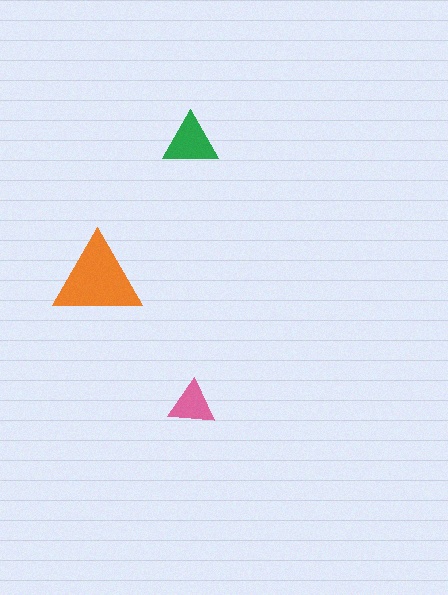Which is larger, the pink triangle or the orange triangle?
The orange one.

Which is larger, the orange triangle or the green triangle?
The orange one.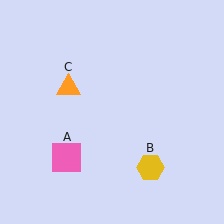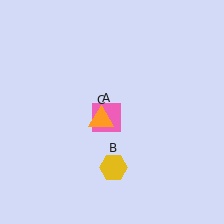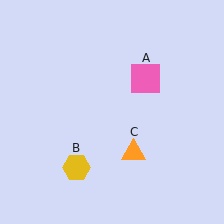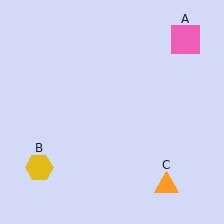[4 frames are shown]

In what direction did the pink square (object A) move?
The pink square (object A) moved up and to the right.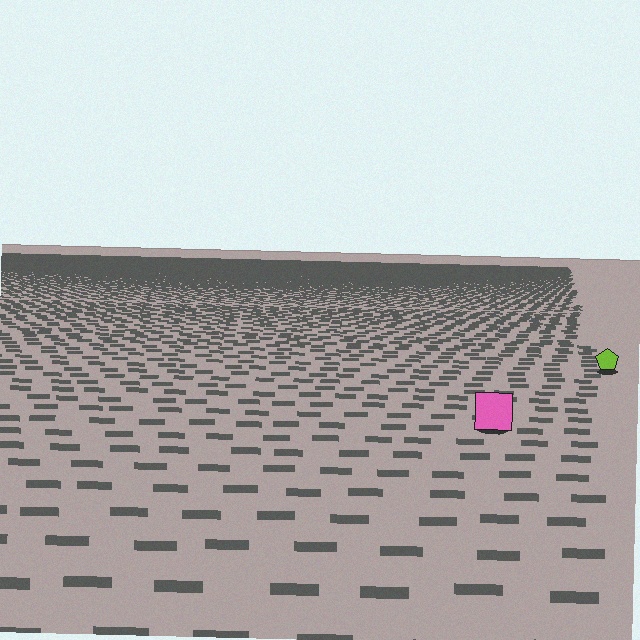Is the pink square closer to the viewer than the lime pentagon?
Yes. The pink square is closer — you can tell from the texture gradient: the ground texture is coarser near it.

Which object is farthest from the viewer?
The lime pentagon is farthest from the viewer. It appears smaller and the ground texture around it is denser.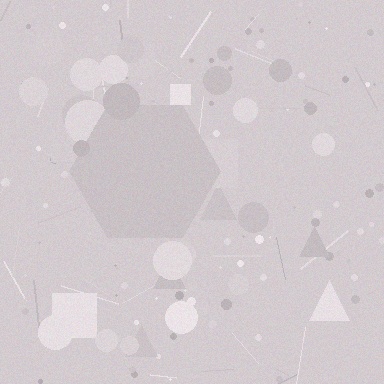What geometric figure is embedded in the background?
A hexagon is embedded in the background.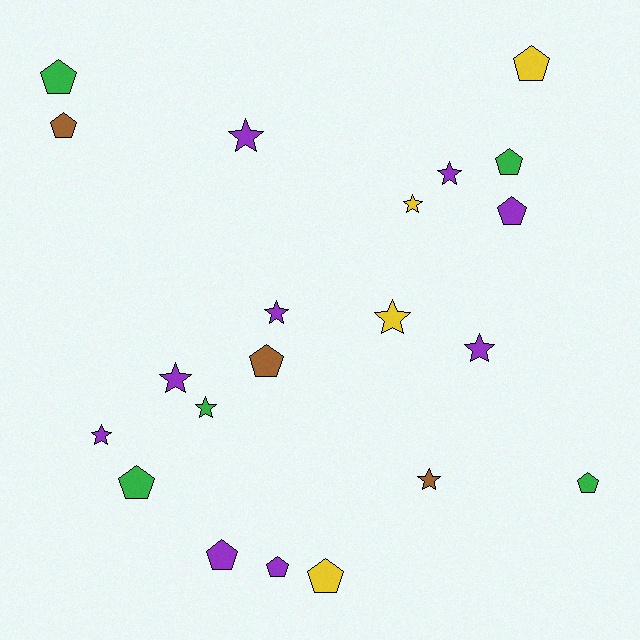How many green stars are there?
There is 1 green star.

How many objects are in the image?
There are 21 objects.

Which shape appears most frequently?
Pentagon, with 11 objects.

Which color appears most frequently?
Purple, with 9 objects.